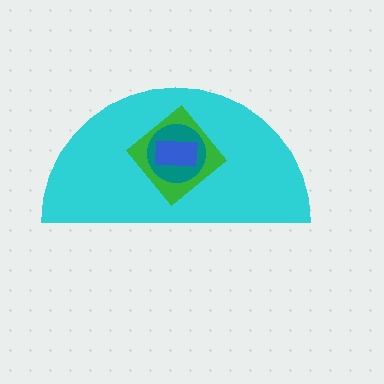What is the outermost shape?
The cyan semicircle.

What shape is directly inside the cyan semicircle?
The green diamond.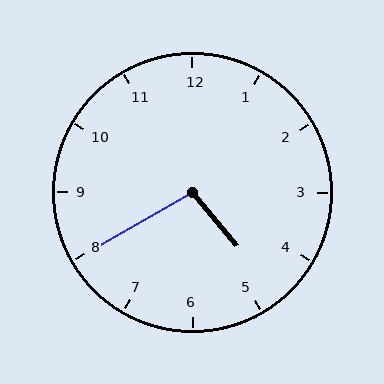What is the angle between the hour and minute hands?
Approximately 100 degrees.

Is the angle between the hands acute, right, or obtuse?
It is obtuse.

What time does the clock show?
4:40.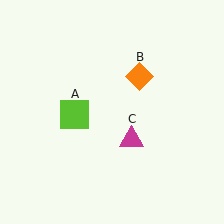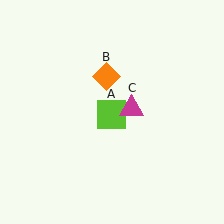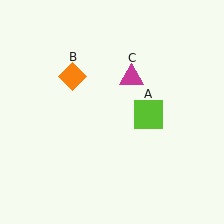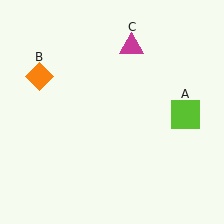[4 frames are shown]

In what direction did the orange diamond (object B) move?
The orange diamond (object B) moved left.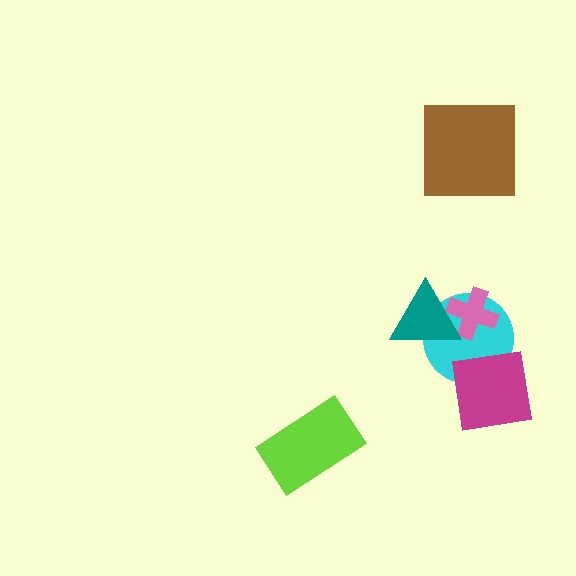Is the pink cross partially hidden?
Yes, it is partially covered by another shape.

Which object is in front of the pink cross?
The teal triangle is in front of the pink cross.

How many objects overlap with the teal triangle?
2 objects overlap with the teal triangle.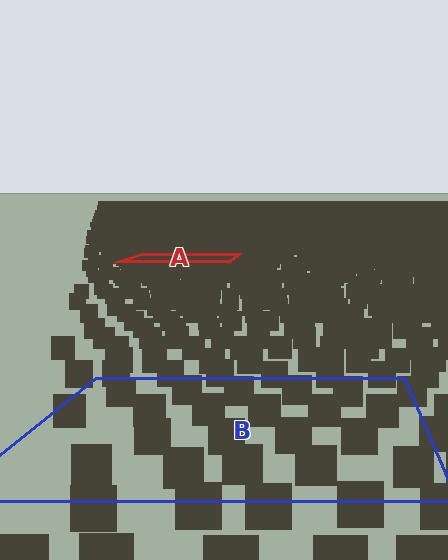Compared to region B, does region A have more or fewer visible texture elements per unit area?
Region A has more texture elements per unit area — they are packed more densely because it is farther away.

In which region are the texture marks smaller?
The texture marks are smaller in region A, because it is farther away.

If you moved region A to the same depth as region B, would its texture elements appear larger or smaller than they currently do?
They would appear larger. At a closer depth, the same texture elements are projected at a bigger on-screen size.